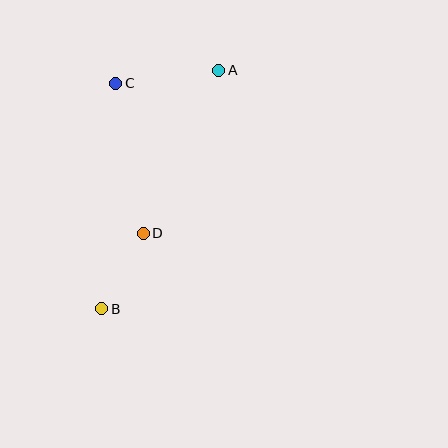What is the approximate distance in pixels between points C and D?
The distance between C and D is approximately 153 pixels.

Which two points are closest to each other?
Points B and D are closest to each other.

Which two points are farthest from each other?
Points A and B are farthest from each other.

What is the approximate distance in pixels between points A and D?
The distance between A and D is approximately 180 pixels.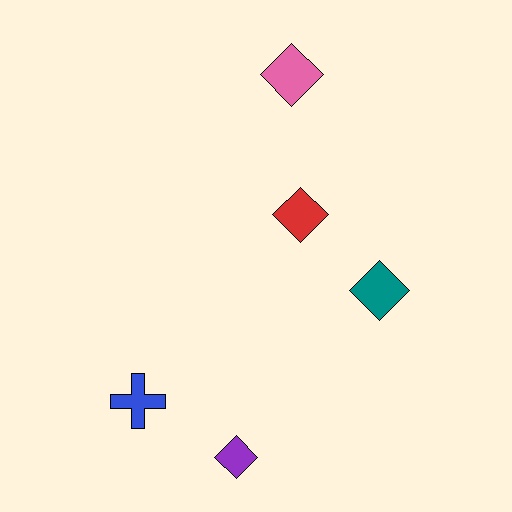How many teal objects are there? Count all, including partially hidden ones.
There is 1 teal object.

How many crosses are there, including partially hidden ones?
There is 1 cross.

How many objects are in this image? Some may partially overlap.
There are 5 objects.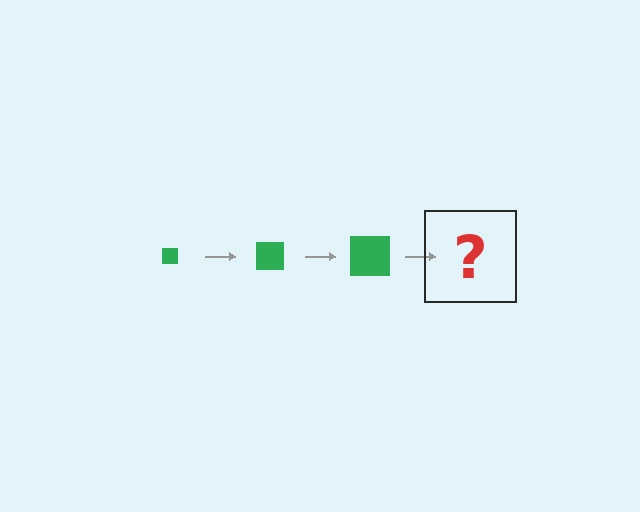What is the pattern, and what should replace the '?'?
The pattern is that the square gets progressively larger each step. The '?' should be a green square, larger than the previous one.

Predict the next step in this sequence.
The next step is a green square, larger than the previous one.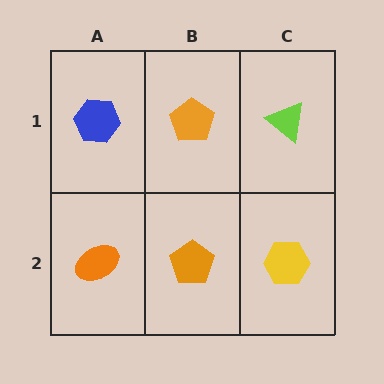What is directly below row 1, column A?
An orange ellipse.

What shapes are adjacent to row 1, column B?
An orange pentagon (row 2, column B), a blue hexagon (row 1, column A), a lime triangle (row 1, column C).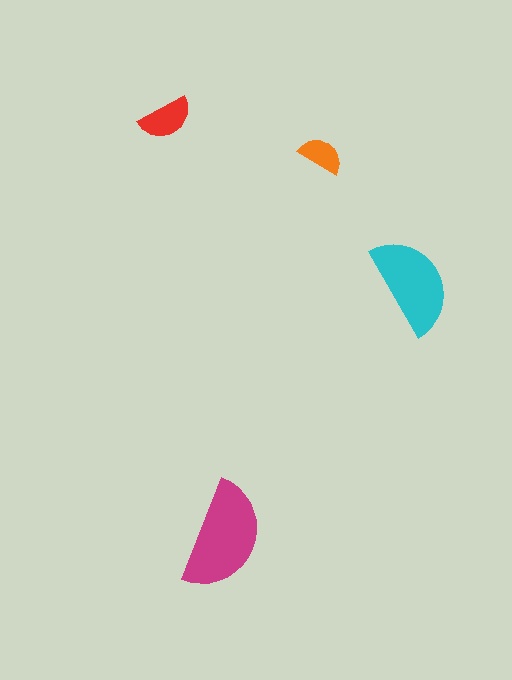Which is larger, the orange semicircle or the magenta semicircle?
The magenta one.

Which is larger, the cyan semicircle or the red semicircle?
The cyan one.